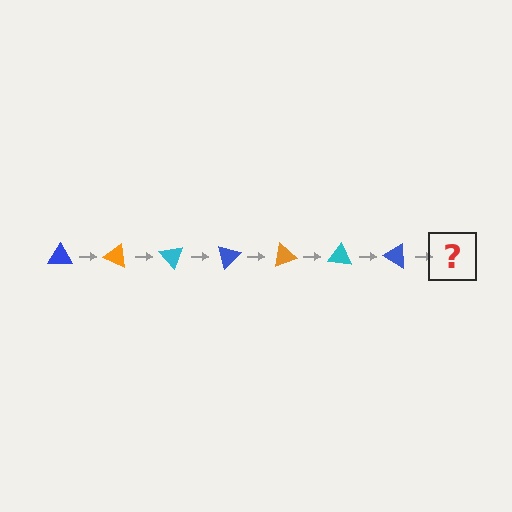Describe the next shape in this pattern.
It should be an orange triangle, rotated 175 degrees from the start.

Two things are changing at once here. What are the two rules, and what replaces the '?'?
The two rules are that it rotates 25 degrees each step and the color cycles through blue, orange, and cyan. The '?' should be an orange triangle, rotated 175 degrees from the start.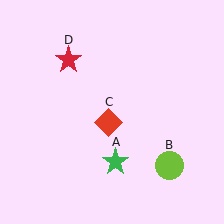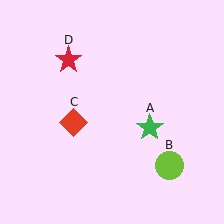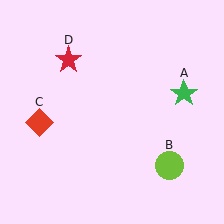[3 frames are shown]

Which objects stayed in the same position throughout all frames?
Lime circle (object B) and red star (object D) remained stationary.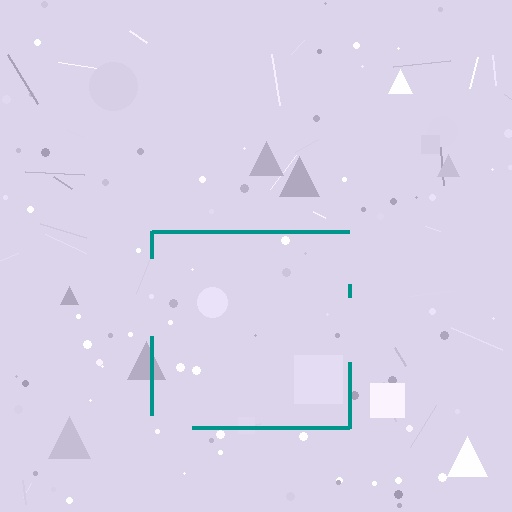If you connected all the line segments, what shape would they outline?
They would outline a square.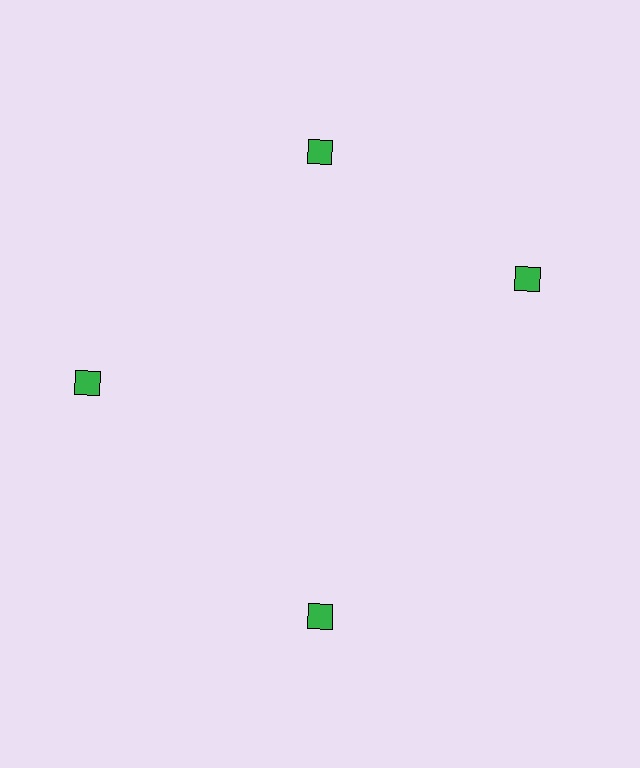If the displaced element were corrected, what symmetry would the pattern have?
It would have 4-fold rotational symmetry — the pattern would map onto itself every 90 degrees.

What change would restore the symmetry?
The symmetry would be restored by rotating it back into even spacing with its neighbors so that all 4 diamonds sit at equal angles and equal distance from the center.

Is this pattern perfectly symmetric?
No. The 4 green diamonds are arranged in a ring, but one element near the 3 o'clock position is rotated out of alignment along the ring, breaking the 4-fold rotational symmetry.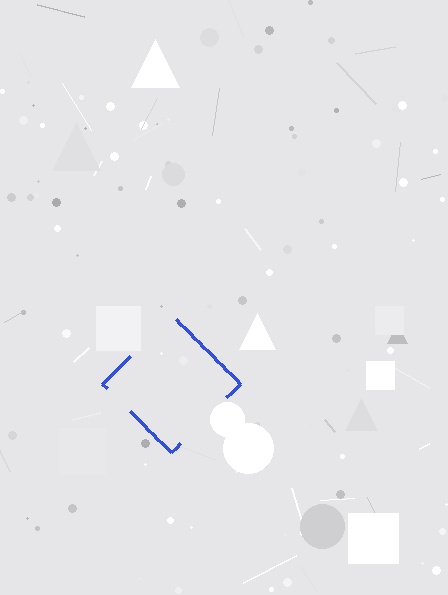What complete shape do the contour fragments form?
The contour fragments form a diamond.